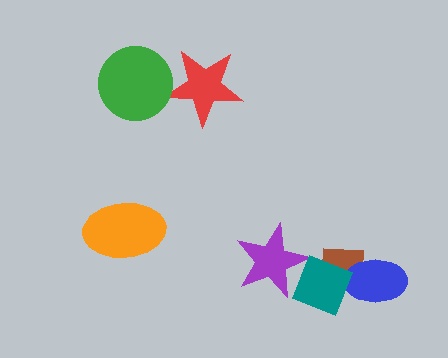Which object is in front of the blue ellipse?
The teal diamond is in front of the blue ellipse.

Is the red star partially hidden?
Yes, it is partially covered by another shape.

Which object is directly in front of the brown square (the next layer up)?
The blue ellipse is directly in front of the brown square.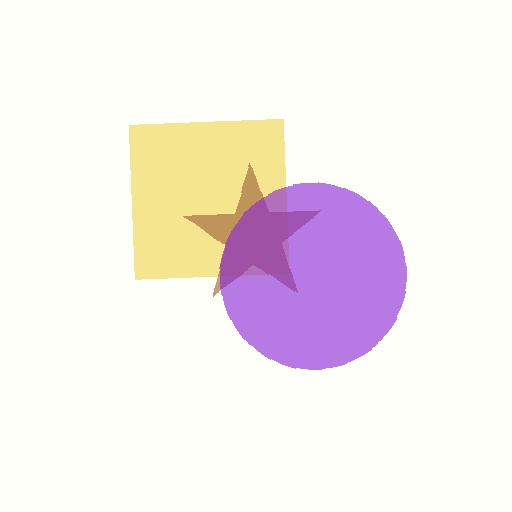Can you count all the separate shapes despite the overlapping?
Yes, there are 3 separate shapes.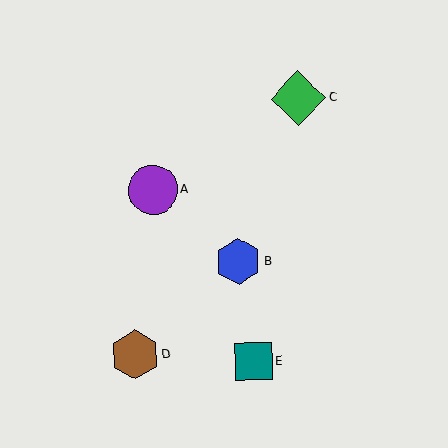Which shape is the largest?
The green diamond (labeled C) is the largest.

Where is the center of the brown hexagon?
The center of the brown hexagon is at (135, 355).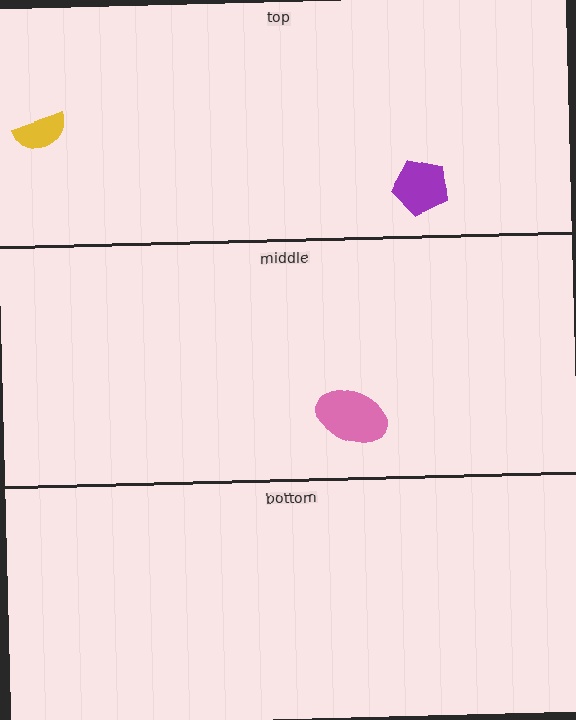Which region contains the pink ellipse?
The middle region.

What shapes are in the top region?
The yellow semicircle, the purple pentagon.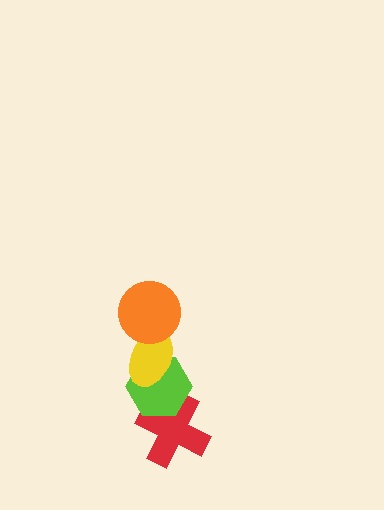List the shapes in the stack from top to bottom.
From top to bottom: the orange circle, the yellow ellipse, the lime hexagon, the red cross.